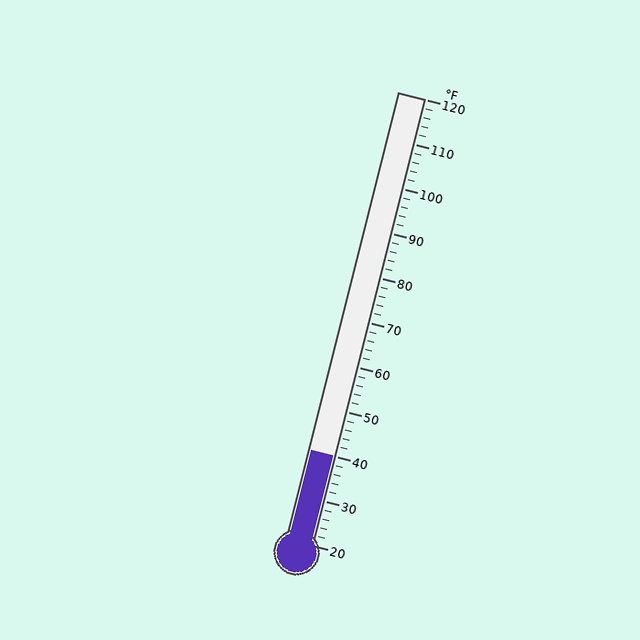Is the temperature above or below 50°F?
The temperature is below 50°F.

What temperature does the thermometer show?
The thermometer shows approximately 40°F.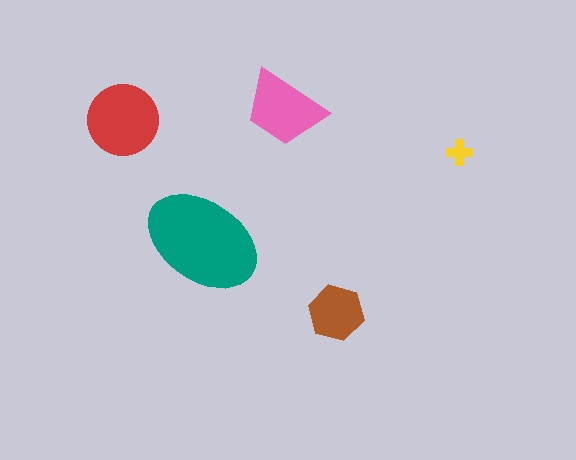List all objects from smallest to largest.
The yellow cross, the brown hexagon, the pink trapezoid, the red circle, the teal ellipse.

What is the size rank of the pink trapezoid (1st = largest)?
3rd.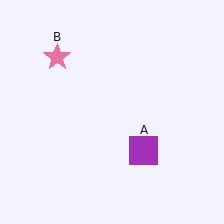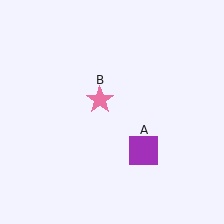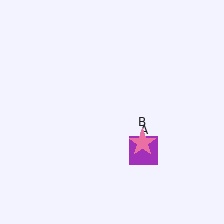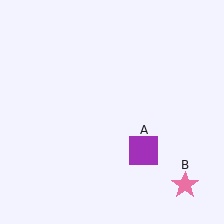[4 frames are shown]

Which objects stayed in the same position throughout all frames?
Purple square (object A) remained stationary.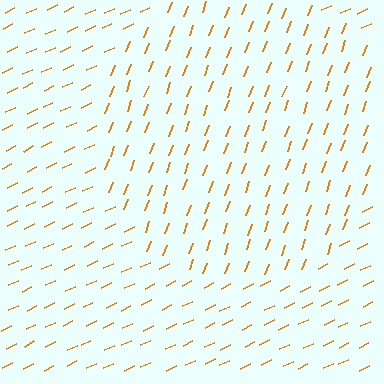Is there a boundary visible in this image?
Yes, there is a texture boundary formed by a change in line orientation.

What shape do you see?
I see a circle.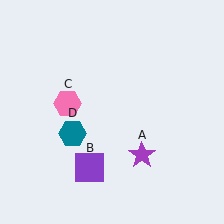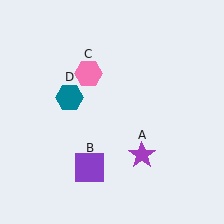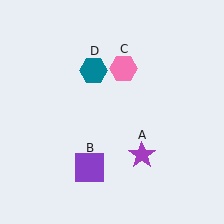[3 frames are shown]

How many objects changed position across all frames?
2 objects changed position: pink hexagon (object C), teal hexagon (object D).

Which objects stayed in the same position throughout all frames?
Purple star (object A) and purple square (object B) remained stationary.